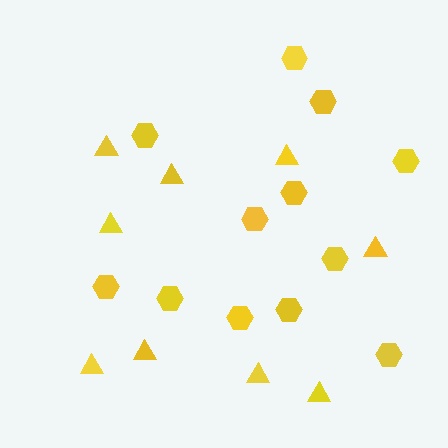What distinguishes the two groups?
There are 2 groups: one group of hexagons (12) and one group of triangles (9).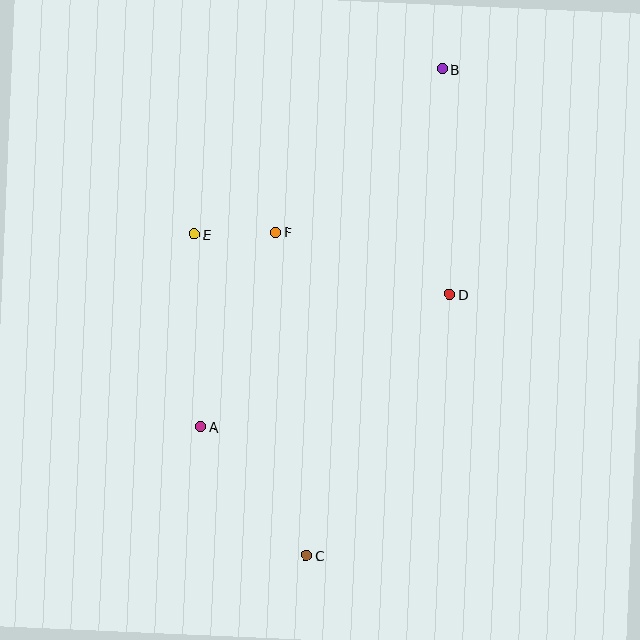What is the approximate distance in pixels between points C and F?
The distance between C and F is approximately 324 pixels.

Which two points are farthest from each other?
Points B and C are farthest from each other.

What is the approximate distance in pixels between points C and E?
The distance between C and E is approximately 340 pixels.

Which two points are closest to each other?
Points E and F are closest to each other.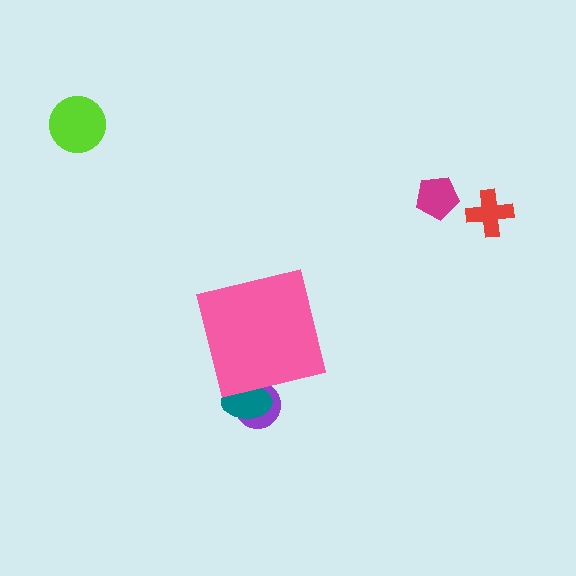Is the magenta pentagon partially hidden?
No, the magenta pentagon is fully visible.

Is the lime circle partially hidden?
No, the lime circle is fully visible.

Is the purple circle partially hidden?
Yes, the purple circle is partially hidden behind the pink square.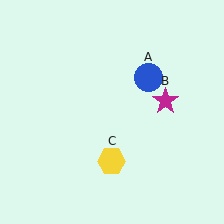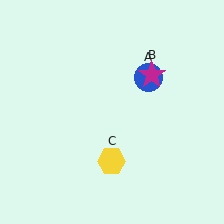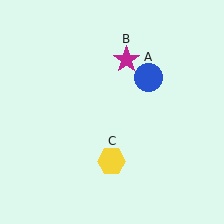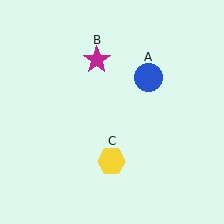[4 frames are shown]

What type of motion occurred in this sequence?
The magenta star (object B) rotated counterclockwise around the center of the scene.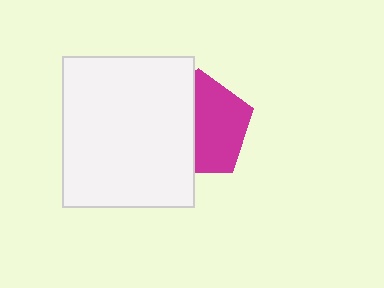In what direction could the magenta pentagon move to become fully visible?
The magenta pentagon could move right. That would shift it out from behind the white rectangle entirely.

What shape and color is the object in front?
The object in front is a white rectangle.